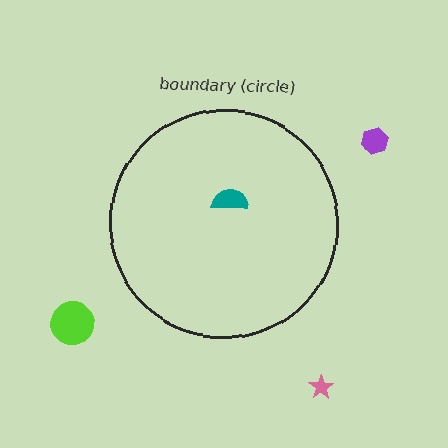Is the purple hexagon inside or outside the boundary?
Outside.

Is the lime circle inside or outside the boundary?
Outside.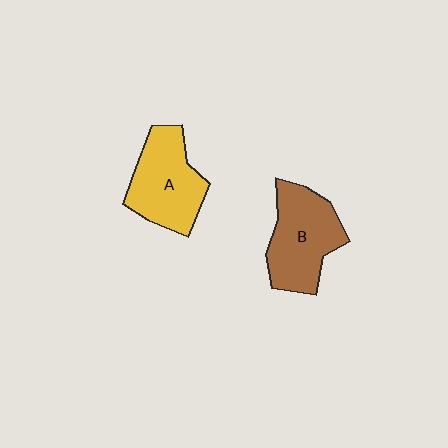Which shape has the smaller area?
Shape A (yellow).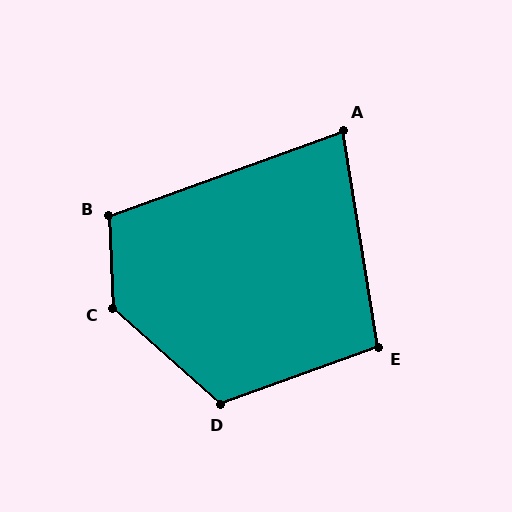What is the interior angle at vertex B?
Approximately 107 degrees (obtuse).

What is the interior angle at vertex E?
Approximately 101 degrees (obtuse).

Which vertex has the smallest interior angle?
A, at approximately 79 degrees.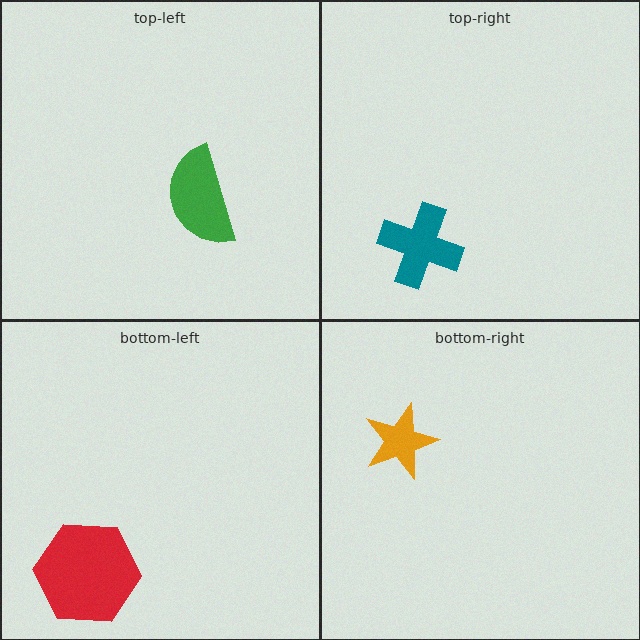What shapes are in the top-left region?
The green semicircle.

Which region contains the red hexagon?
The bottom-left region.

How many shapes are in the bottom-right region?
1.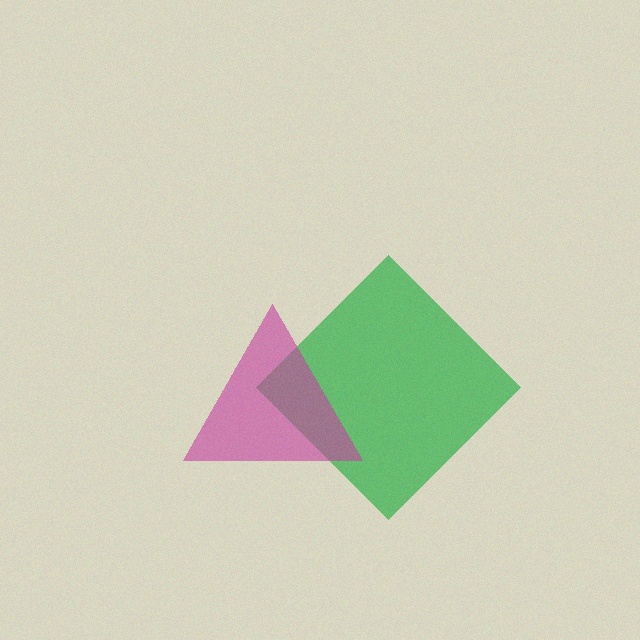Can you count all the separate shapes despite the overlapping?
Yes, there are 2 separate shapes.